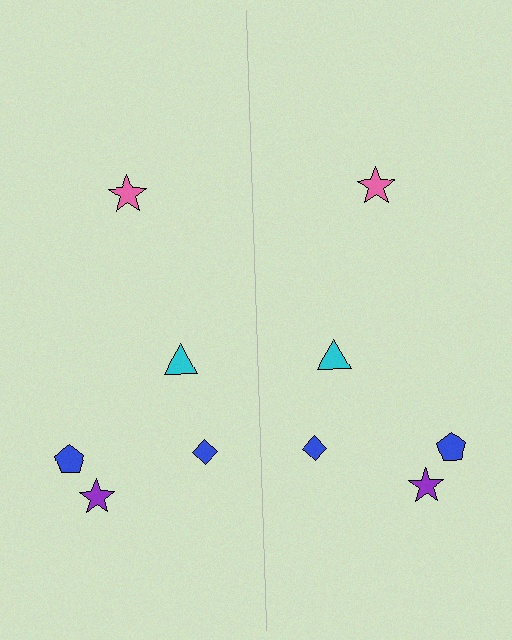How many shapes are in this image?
There are 10 shapes in this image.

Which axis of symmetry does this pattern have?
The pattern has a vertical axis of symmetry running through the center of the image.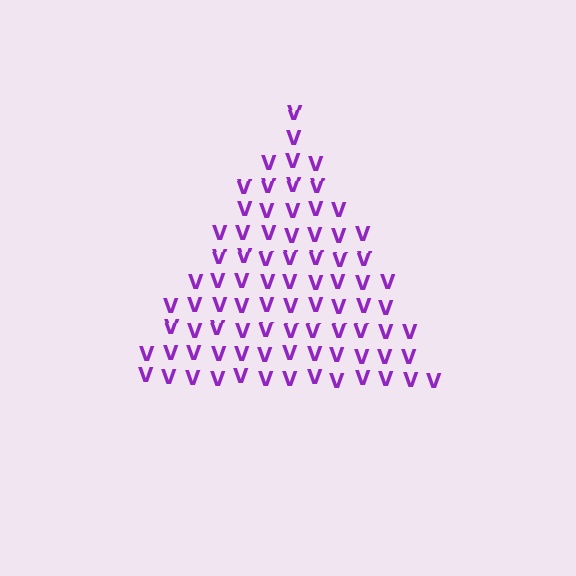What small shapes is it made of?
It is made of small letter V's.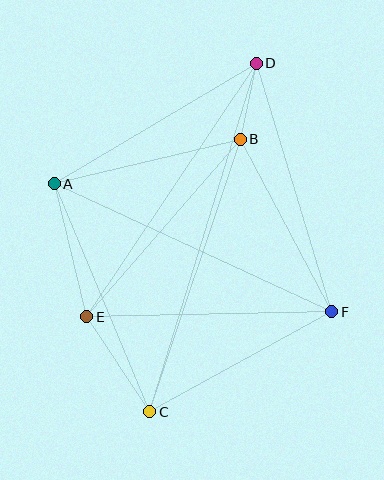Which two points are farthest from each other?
Points C and D are farthest from each other.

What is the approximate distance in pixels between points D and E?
The distance between D and E is approximately 305 pixels.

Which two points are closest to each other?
Points B and D are closest to each other.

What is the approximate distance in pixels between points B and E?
The distance between B and E is approximately 234 pixels.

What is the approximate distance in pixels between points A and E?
The distance between A and E is approximately 137 pixels.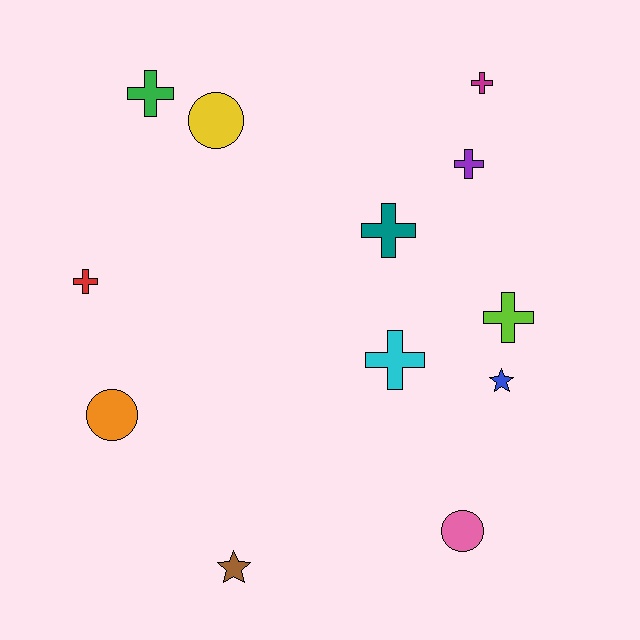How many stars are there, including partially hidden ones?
There are 2 stars.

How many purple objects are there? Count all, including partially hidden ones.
There is 1 purple object.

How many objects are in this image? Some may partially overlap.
There are 12 objects.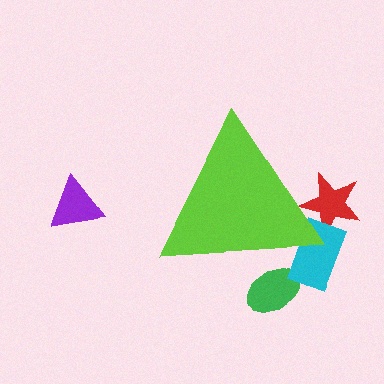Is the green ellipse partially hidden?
Yes, the green ellipse is partially hidden behind the lime triangle.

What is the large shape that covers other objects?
A lime triangle.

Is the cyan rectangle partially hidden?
Yes, the cyan rectangle is partially hidden behind the lime triangle.